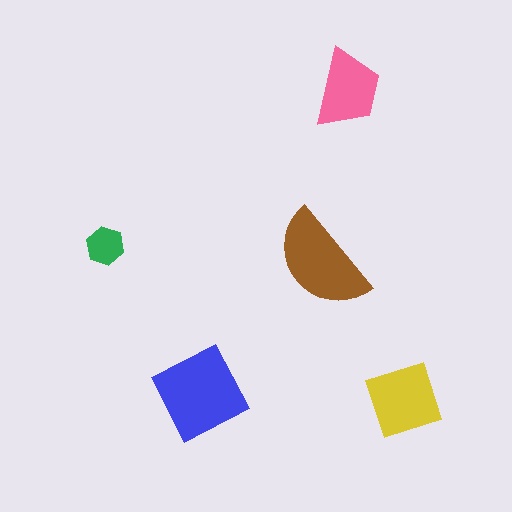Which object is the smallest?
The green hexagon.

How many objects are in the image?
There are 5 objects in the image.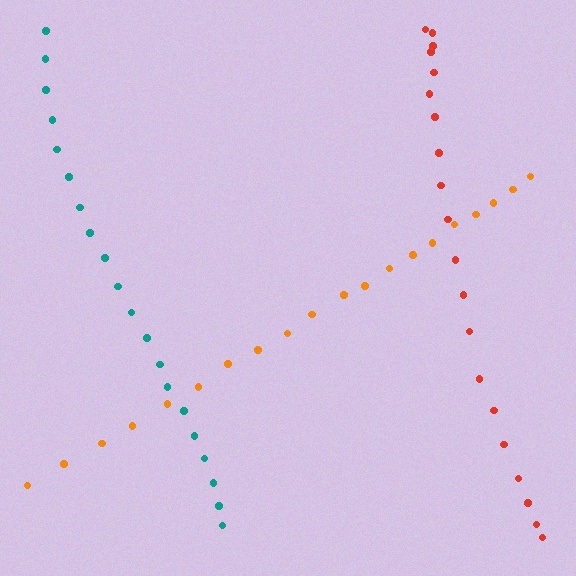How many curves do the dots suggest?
There are 3 distinct paths.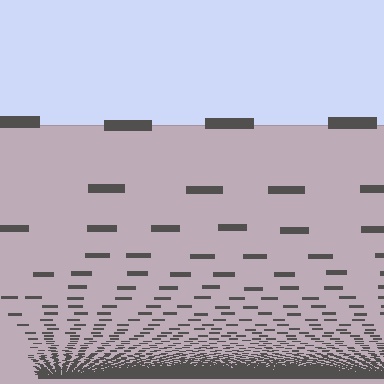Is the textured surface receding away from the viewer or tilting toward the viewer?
The surface appears to tilt toward the viewer. Texture elements get larger and sparser toward the top.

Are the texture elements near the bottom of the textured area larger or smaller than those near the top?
Smaller. The gradient is inverted — elements near the bottom are smaller and denser.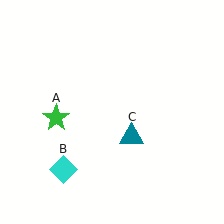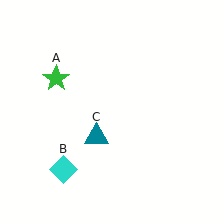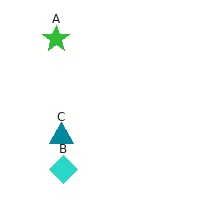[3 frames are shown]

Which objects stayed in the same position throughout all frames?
Cyan diamond (object B) remained stationary.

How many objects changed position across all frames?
2 objects changed position: green star (object A), teal triangle (object C).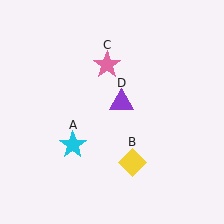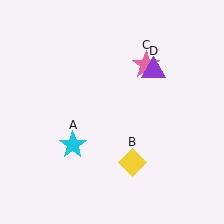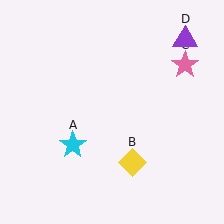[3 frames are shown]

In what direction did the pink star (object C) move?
The pink star (object C) moved right.